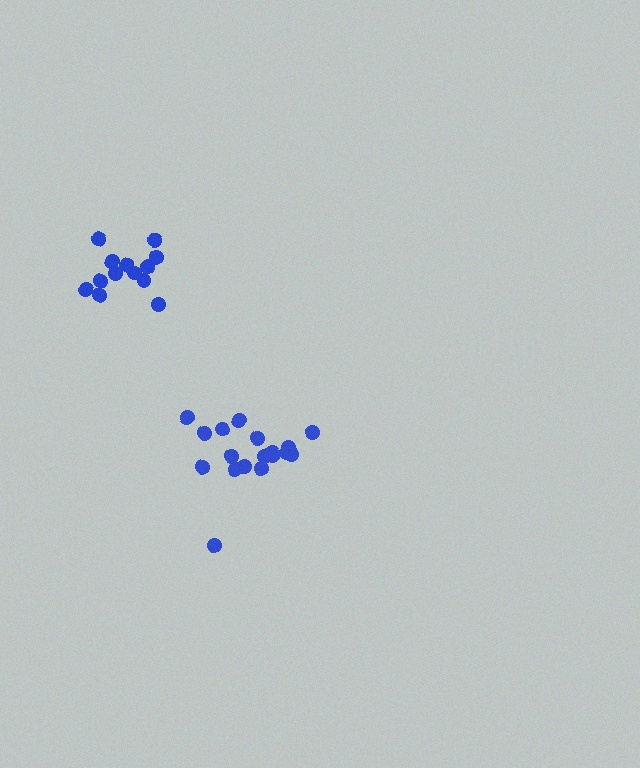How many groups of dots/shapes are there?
There are 2 groups.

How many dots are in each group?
Group 1: 13 dots, Group 2: 18 dots (31 total).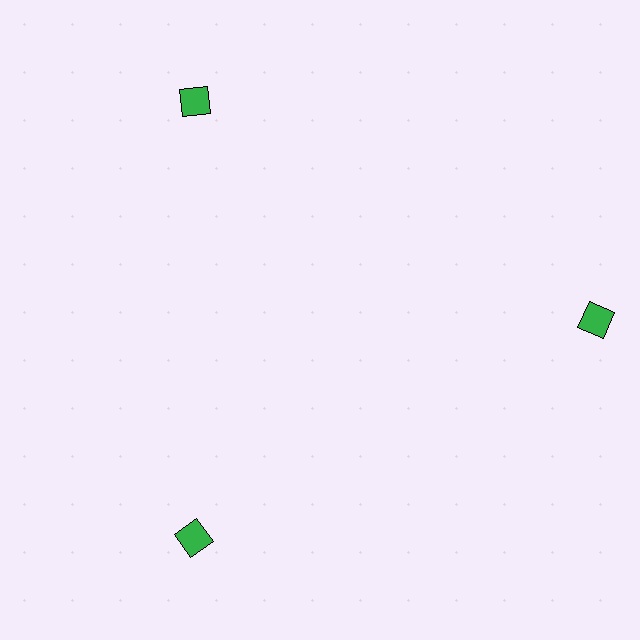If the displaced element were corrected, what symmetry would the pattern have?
It would have 3-fold rotational symmetry — the pattern would map onto itself every 120 degrees.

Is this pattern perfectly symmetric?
No. The 3 green squares are arranged in a ring, but one element near the 3 o'clock position is pushed outward from the center, breaking the 3-fold rotational symmetry.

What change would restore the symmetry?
The symmetry would be restored by moving it inward, back onto the ring so that all 3 squares sit at equal angles and equal distance from the center.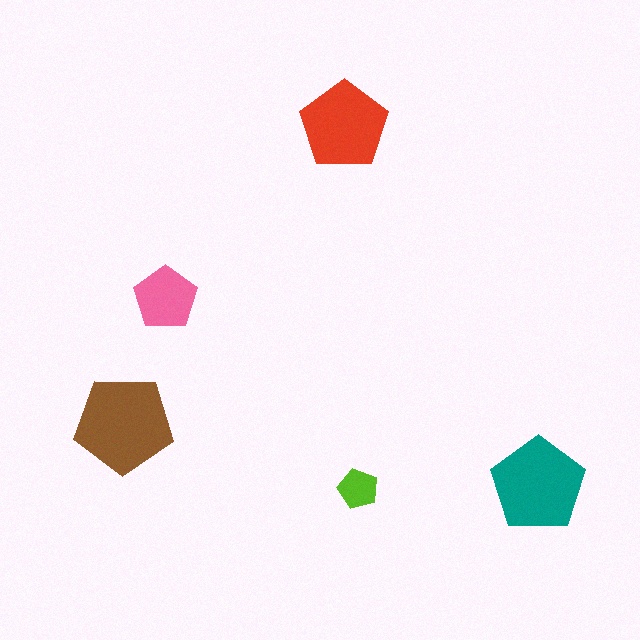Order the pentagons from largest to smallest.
the brown one, the teal one, the red one, the pink one, the lime one.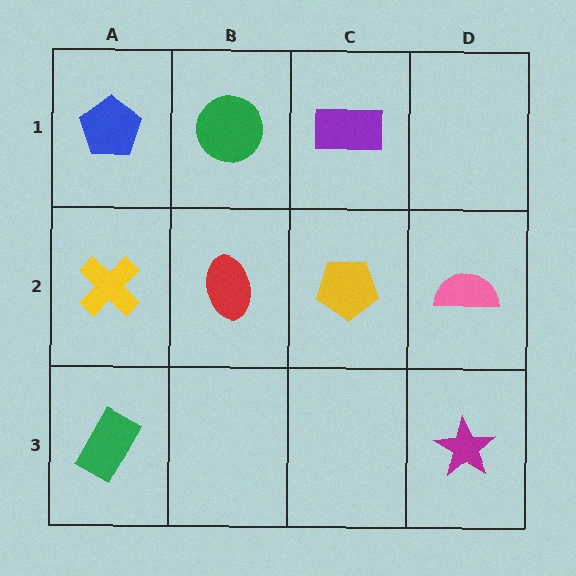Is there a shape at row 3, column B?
No, that cell is empty.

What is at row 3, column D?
A magenta star.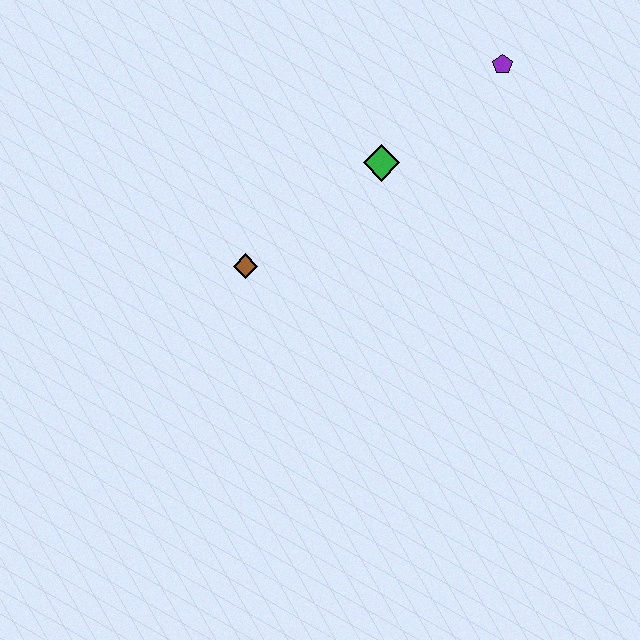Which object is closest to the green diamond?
The purple pentagon is closest to the green diamond.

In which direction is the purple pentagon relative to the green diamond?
The purple pentagon is to the right of the green diamond.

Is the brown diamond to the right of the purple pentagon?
No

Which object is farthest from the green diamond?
The brown diamond is farthest from the green diamond.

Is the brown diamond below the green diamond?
Yes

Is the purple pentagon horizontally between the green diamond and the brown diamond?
No